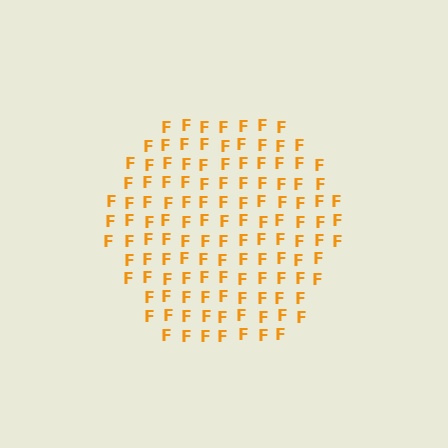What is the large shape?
The large shape is a hexagon.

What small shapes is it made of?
It is made of small letter F's.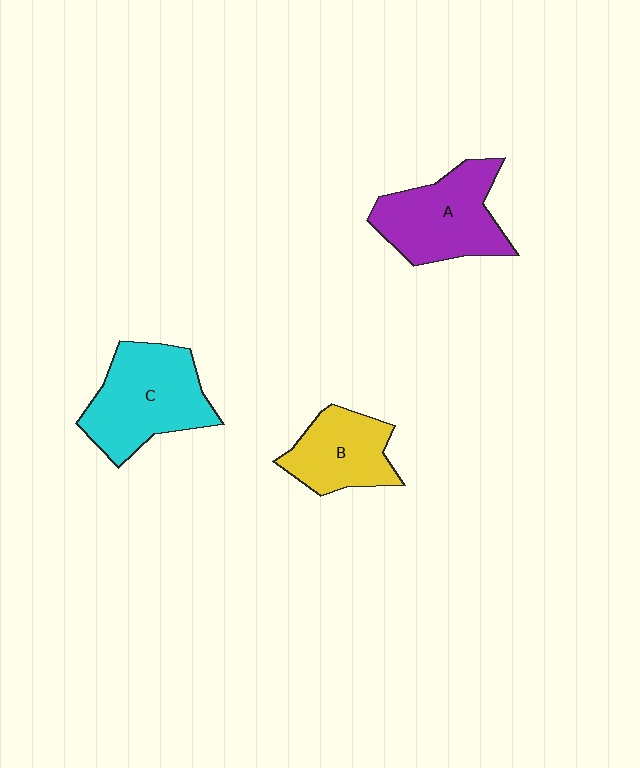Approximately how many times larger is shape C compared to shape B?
Approximately 1.4 times.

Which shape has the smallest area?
Shape B (yellow).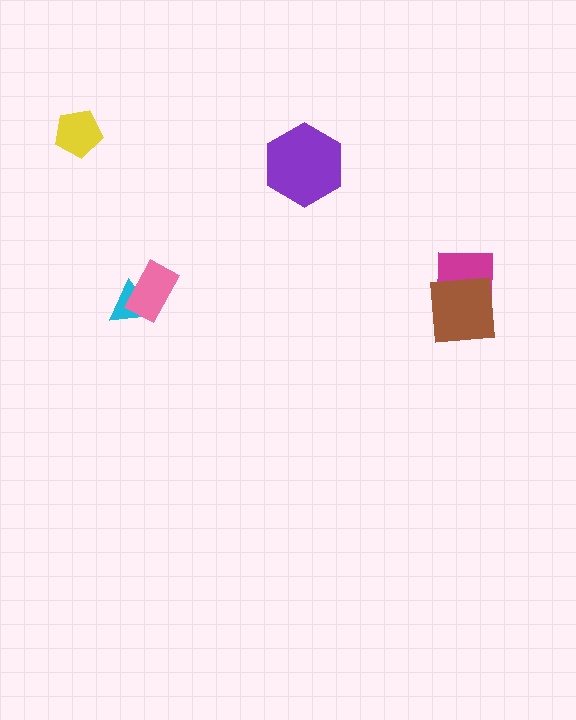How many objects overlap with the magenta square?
1 object overlaps with the magenta square.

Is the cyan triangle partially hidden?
Yes, it is partially covered by another shape.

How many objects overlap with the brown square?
1 object overlaps with the brown square.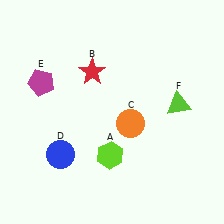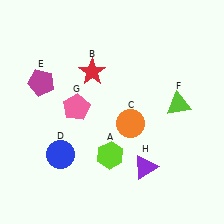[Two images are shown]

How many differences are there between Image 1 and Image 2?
There are 2 differences between the two images.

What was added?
A pink pentagon (G), a purple triangle (H) were added in Image 2.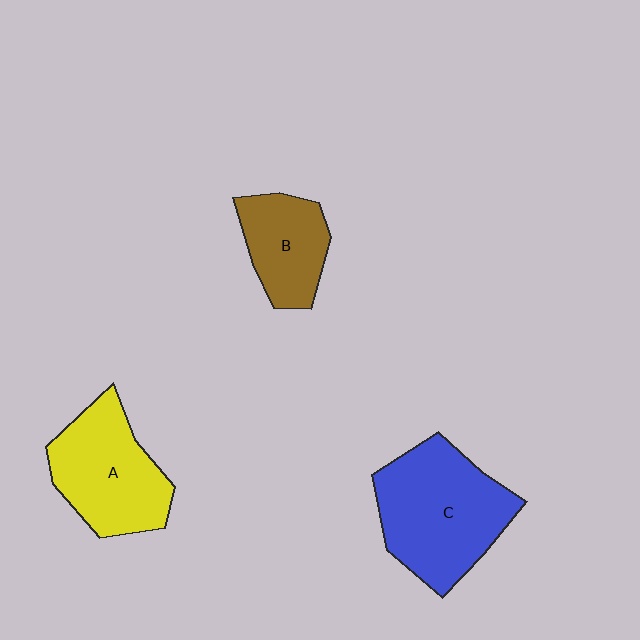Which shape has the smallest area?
Shape B (brown).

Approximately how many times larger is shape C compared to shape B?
Approximately 1.8 times.